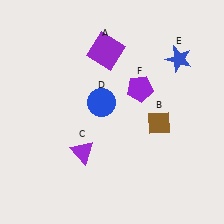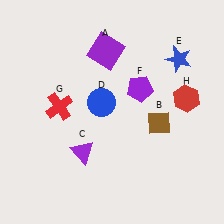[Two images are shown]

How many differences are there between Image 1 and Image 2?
There are 2 differences between the two images.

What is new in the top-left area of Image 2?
A red cross (G) was added in the top-left area of Image 2.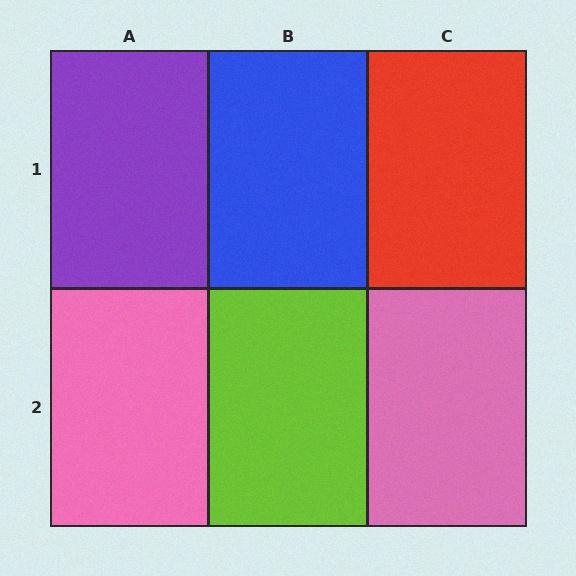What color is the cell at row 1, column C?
Red.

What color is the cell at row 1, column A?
Purple.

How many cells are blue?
1 cell is blue.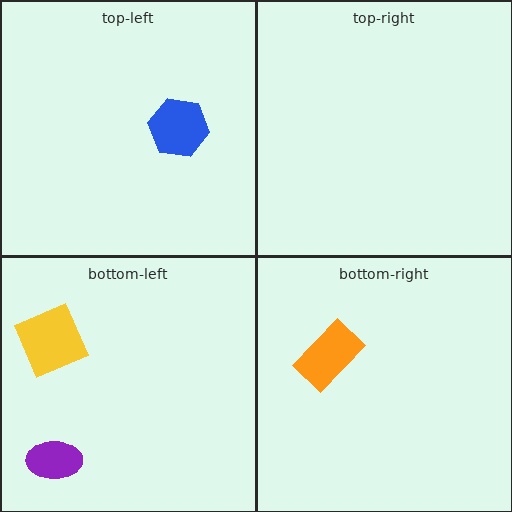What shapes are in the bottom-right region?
The orange rectangle.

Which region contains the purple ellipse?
The bottom-left region.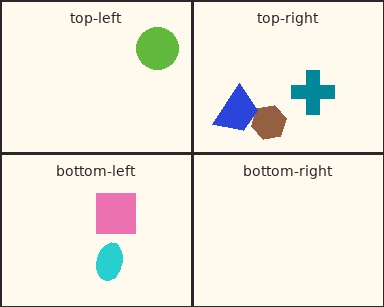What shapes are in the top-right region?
The brown hexagon, the teal cross, the blue trapezoid.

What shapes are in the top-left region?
The lime circle.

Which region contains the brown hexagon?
The top-right region.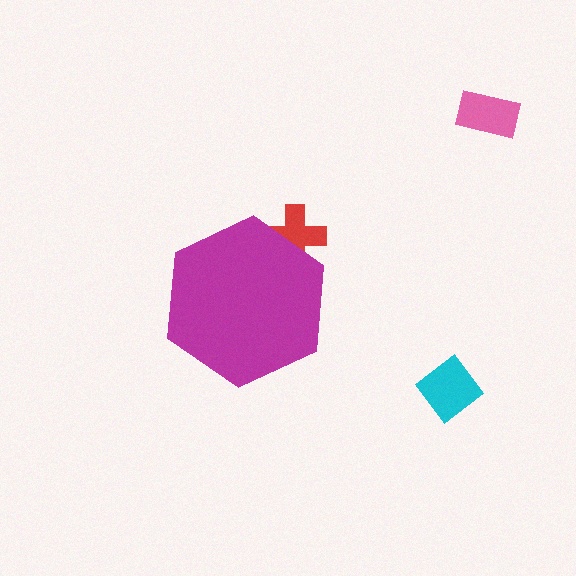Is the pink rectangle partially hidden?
No, the pink rectangle is fully visible.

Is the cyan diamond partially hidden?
No, the cyan diamond is fully visible.